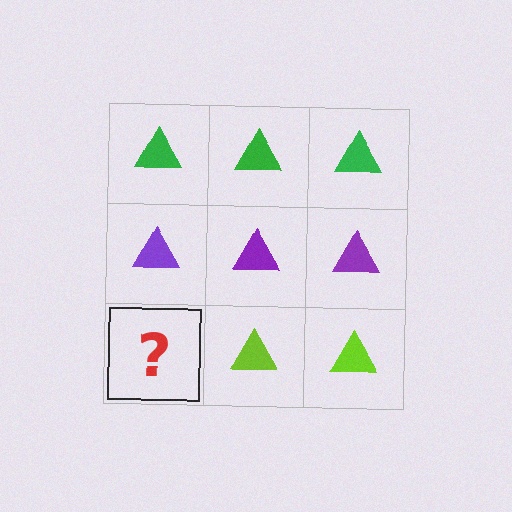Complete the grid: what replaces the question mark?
The question mark should be replaced with a lime triangle.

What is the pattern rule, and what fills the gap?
The rule is that each row has a consistent color. The gap should be filled with a lime triangle.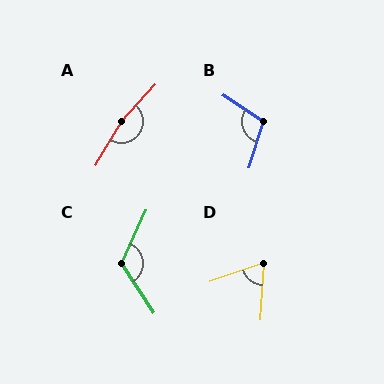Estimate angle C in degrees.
Approximately 123 degrees.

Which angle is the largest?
A, at approximately 168 degrees.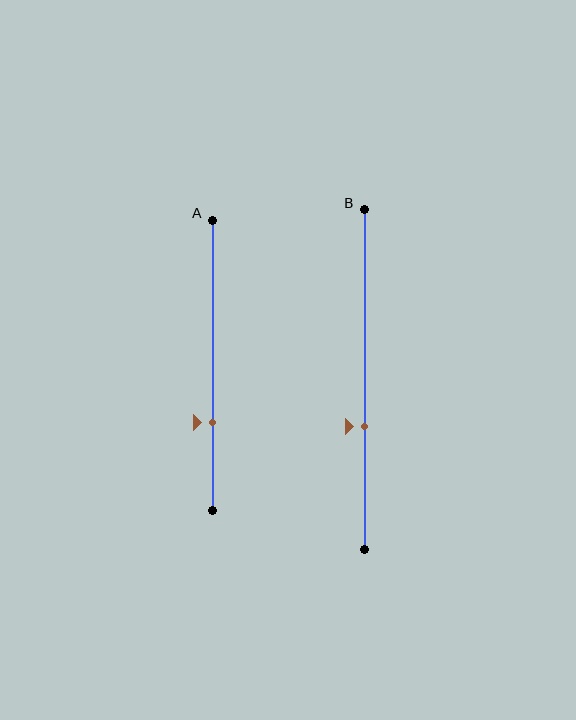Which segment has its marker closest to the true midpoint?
Segment B has its marker closest to the true midpoint.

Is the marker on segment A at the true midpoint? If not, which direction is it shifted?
No, the marker on segment A is shifted downward by about 20% of the segment length.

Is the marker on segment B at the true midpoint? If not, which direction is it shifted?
No, the marker on segment B is shifted downward by about 14% of the segment length.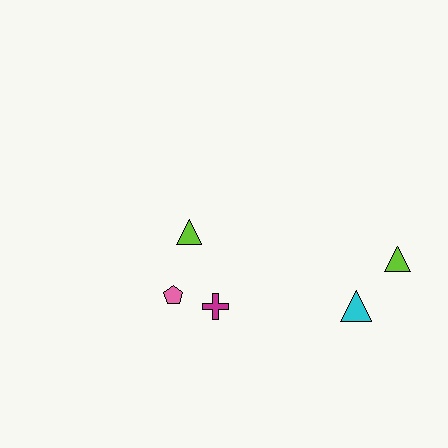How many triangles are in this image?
There are 3 triangles.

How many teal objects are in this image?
There are no teal objects.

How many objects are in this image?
There are 5 objects.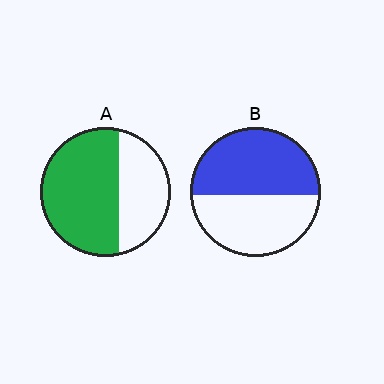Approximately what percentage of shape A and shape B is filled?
A is approximately 65% and B is approximately 55%.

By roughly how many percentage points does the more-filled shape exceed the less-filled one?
By roughly 10 percentage points (A over B).